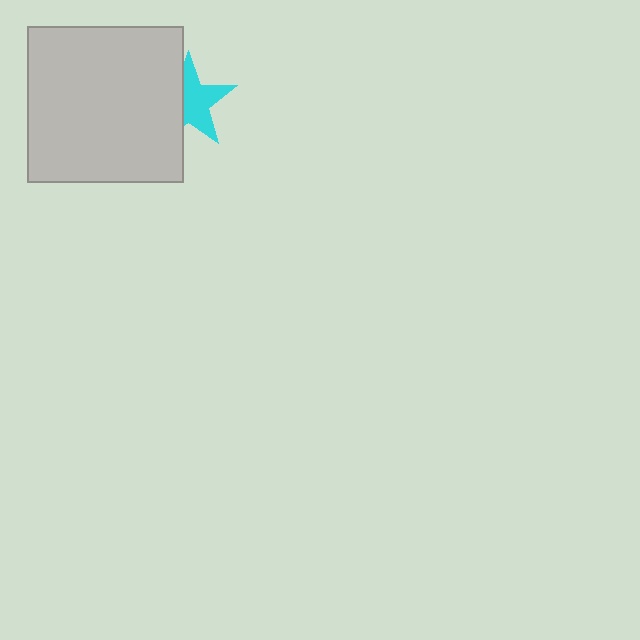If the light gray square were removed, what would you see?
You would see the complete cyan star.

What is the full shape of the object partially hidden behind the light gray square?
The partially hidden object is a cyan star.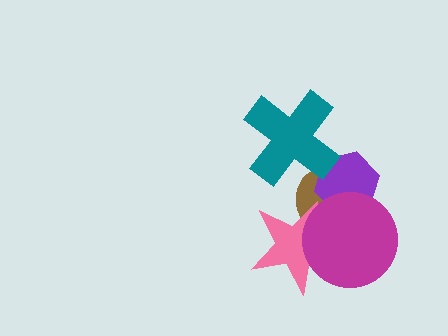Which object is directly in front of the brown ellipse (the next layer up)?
The purple hexagon is directly in front of the brown ellipse.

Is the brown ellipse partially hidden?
Yes, it is partially covered by another shape.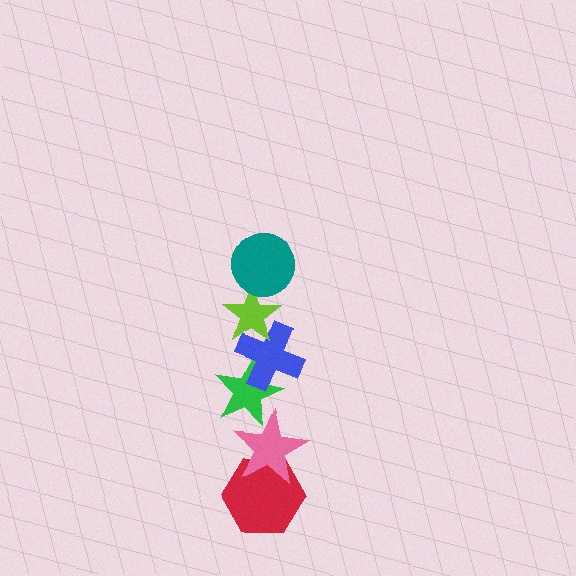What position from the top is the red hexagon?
The red hexagon is 6th from the top.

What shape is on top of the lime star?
The teal circle is on top of the lime star.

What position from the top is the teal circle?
The teal circle is 1st from the top.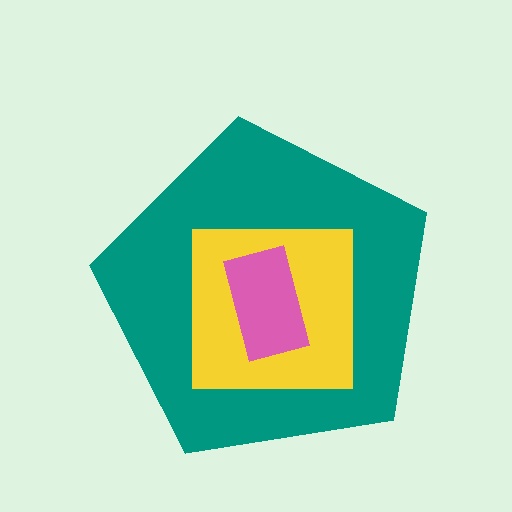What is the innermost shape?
The pink rectangle.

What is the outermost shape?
The teal pentagon.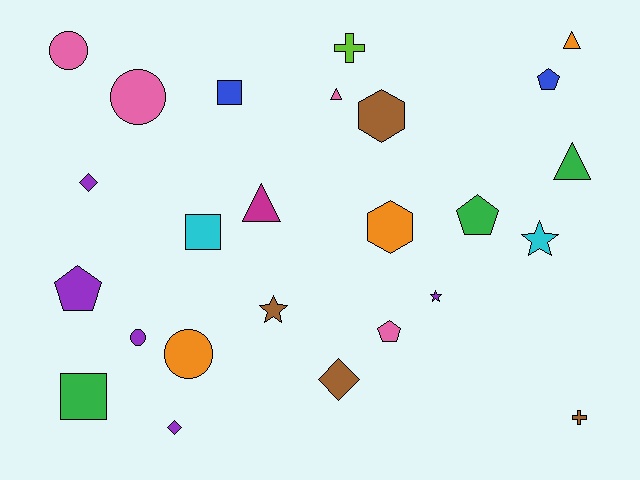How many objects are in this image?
There are 25 objects.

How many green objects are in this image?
There are 3 green objects.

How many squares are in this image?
There are 3 squares.